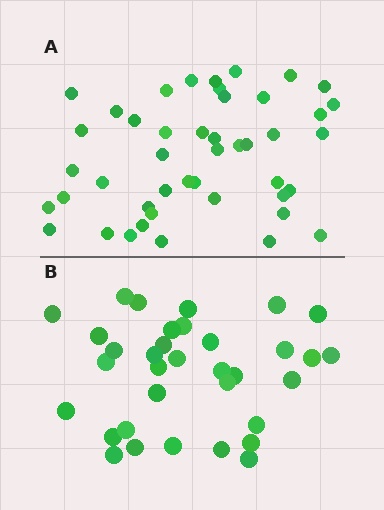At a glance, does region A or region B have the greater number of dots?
Region A (the top region) has more dots.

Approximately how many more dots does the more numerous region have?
Region A has roughly 12 or so more dots than region B.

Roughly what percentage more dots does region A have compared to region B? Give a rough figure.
About 30% more.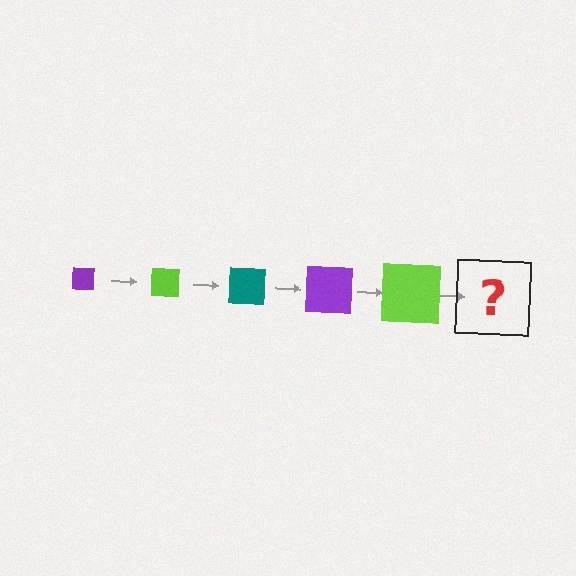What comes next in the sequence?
The next element should be a teal square, larger than the previous one.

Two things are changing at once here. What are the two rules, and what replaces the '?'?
The two rules are that the square grows larger each step and the color cycles through purple, lime, and teal. The '?' should be a teal square, larger than the previous one.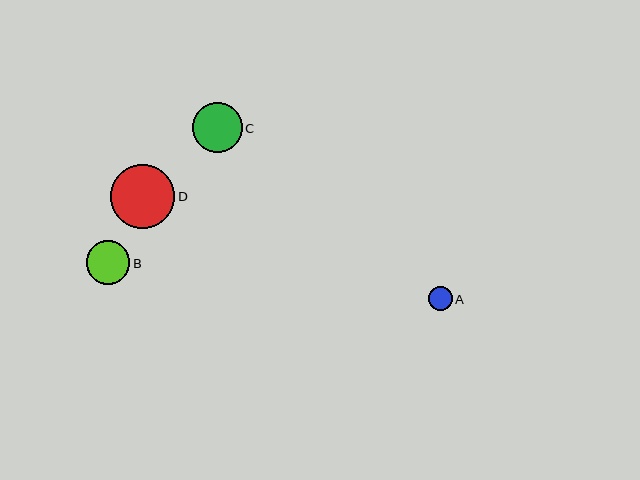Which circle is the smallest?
Circle A is the smallest with a size of approximately 23 pixels.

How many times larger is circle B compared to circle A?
Circle B is approximately 1.9 times the size of circle A.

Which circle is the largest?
Circle D is the largest with a size of approximately 64 pixels.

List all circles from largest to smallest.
From largest to smallest: D, C, B, A.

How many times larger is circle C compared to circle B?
Circle C is approximately 1.1 times the size of circle B.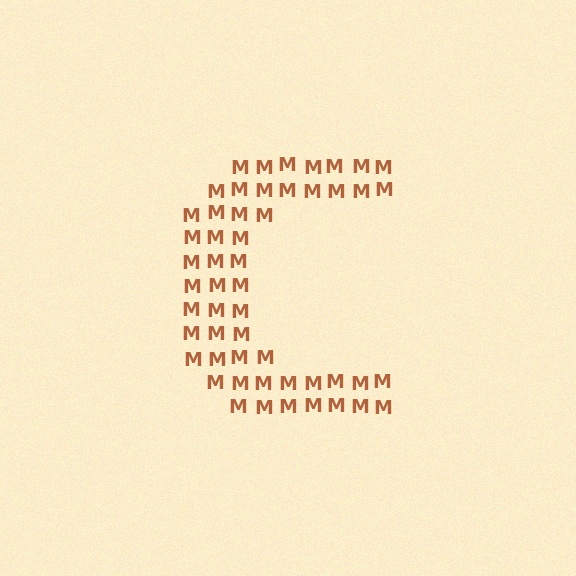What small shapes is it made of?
It is made of small letter M's.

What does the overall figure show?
The overall figure shows the letter C.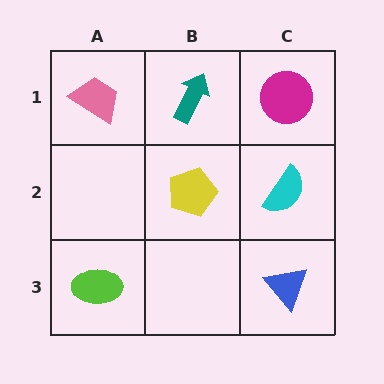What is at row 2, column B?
A yellow pentagon.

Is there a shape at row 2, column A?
No, that cell is empty.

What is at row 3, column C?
A blue triangle.